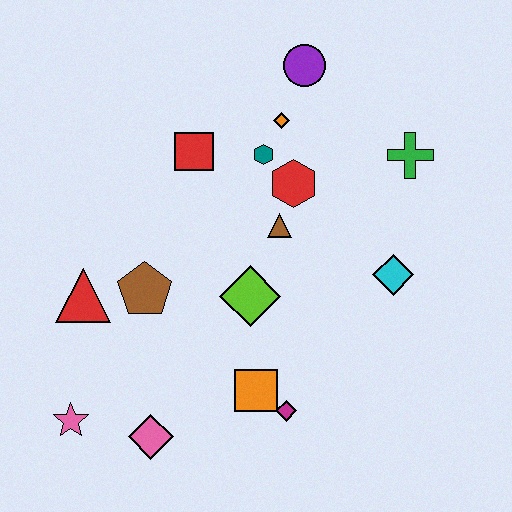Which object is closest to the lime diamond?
The brown triangle is closest to the lime diamond.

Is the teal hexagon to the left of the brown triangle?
Yes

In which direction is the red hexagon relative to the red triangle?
The red hexagon is to the right of the red triangle.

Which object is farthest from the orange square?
The purple circle is farthest from the orange square.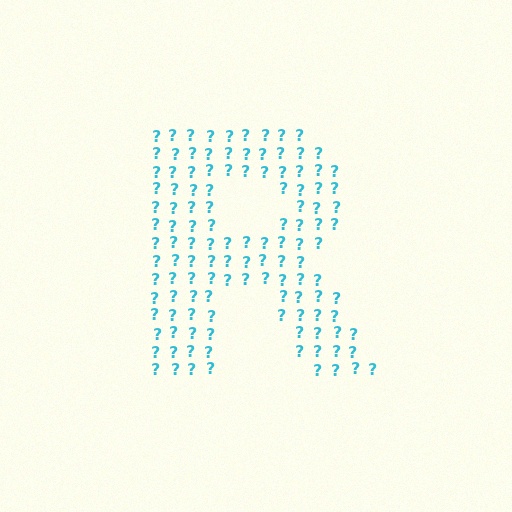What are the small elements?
The small elements are question marks.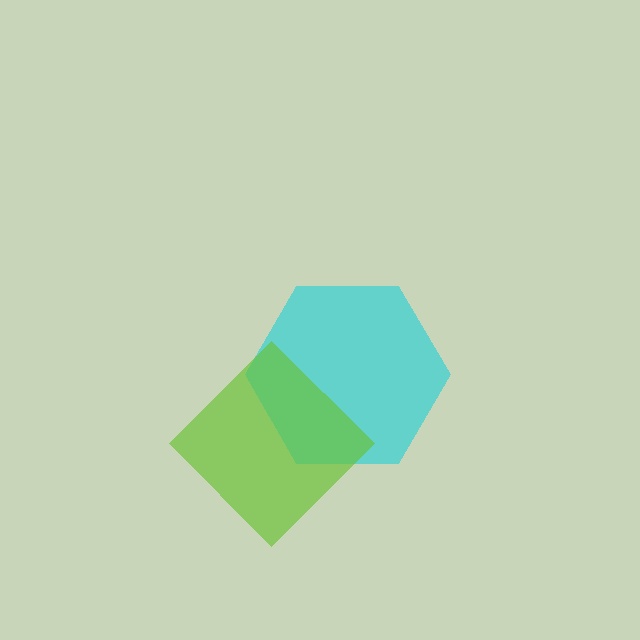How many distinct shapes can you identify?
There are 2 distinct shapes: a cyan hexagon, a lime diamond.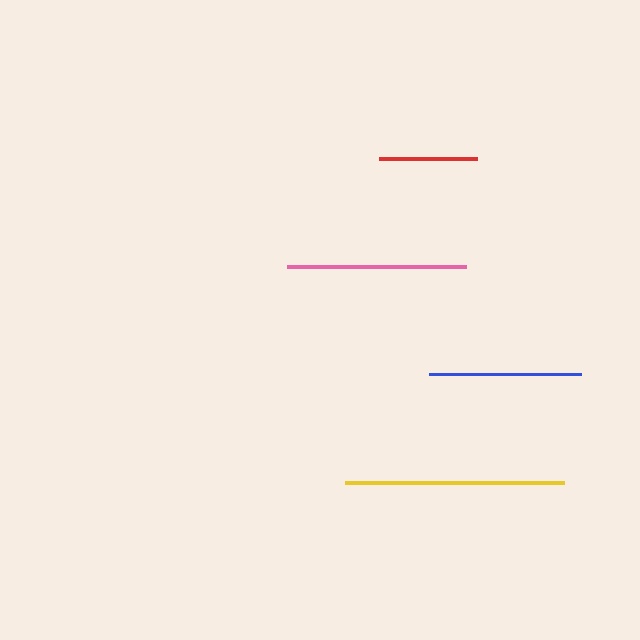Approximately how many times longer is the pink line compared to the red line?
The pink line is approximately 1.8 times the length of the red line.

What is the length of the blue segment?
The blue segment is approximately 152 pixels long.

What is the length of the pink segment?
The pink segment is approximately 178 pixels long.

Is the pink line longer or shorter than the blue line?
The pink line is longer than the blue line.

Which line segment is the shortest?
The red line is the shortest at approximately 98 pixels.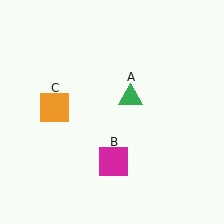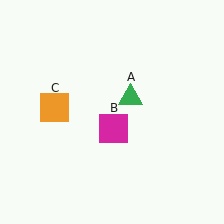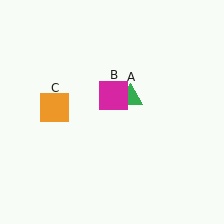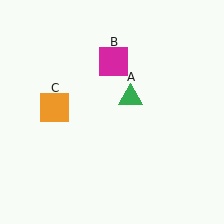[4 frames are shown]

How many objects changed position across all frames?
1 object changed position: magenta square (object B).